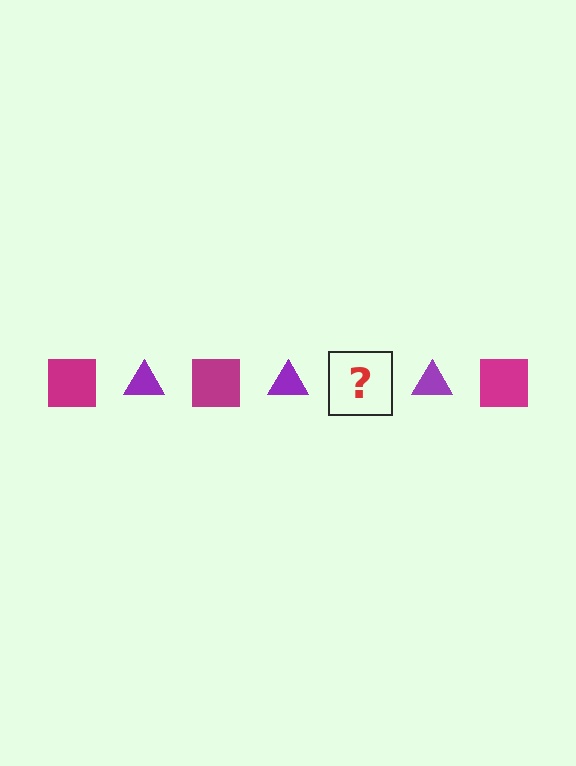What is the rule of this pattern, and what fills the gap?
The rule is that the pattern alternates between magenta square and purple triangle. The gap should be filled with a magenta square.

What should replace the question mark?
The question mark should be replaced with a magenta square.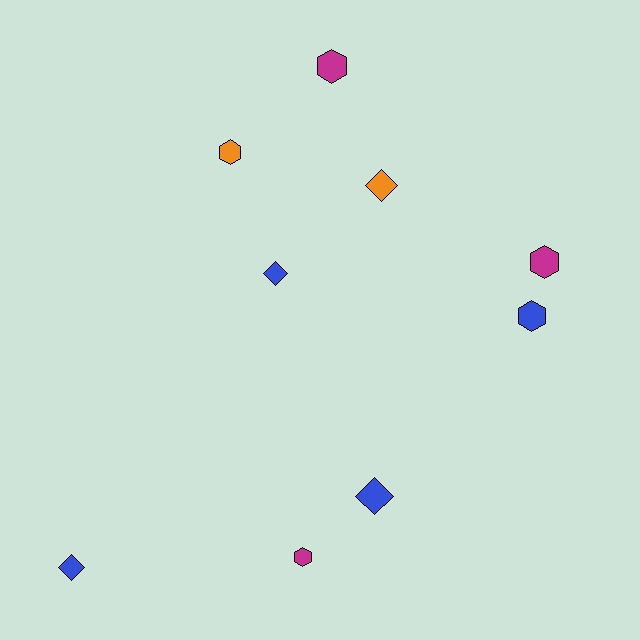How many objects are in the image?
There are 9 objects.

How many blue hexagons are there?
There is 1 blue hexagon.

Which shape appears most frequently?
Hexagon, with 5 objects.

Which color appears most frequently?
Blue, with 4 objects.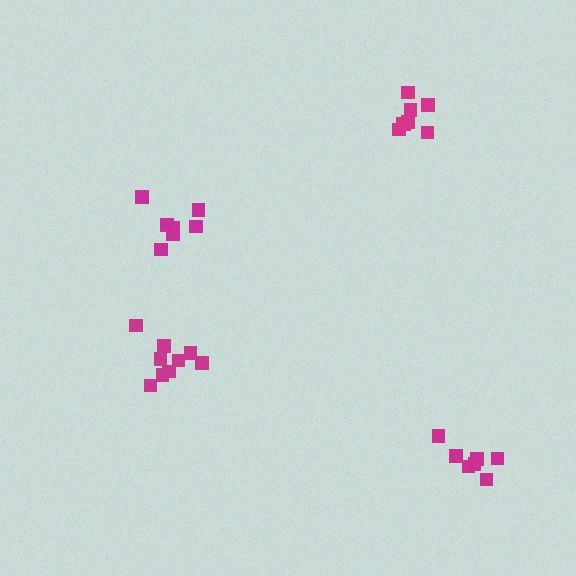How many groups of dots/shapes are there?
There are 4 groups.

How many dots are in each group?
Group 1: 7 dots, Group 2: 8 dots, Group 3: 9 dots, Group 4: 8 dots (32 total).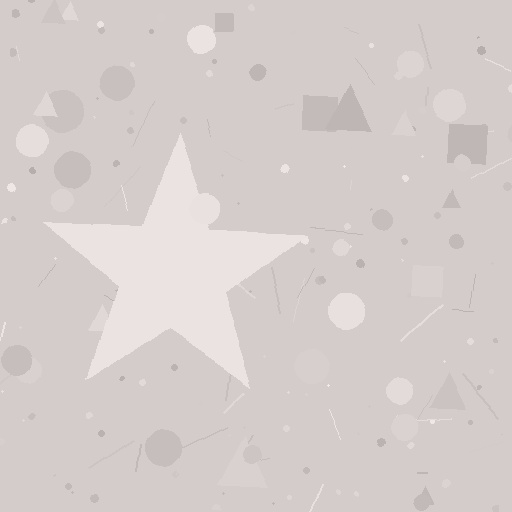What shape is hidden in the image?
A star is hidden in the image.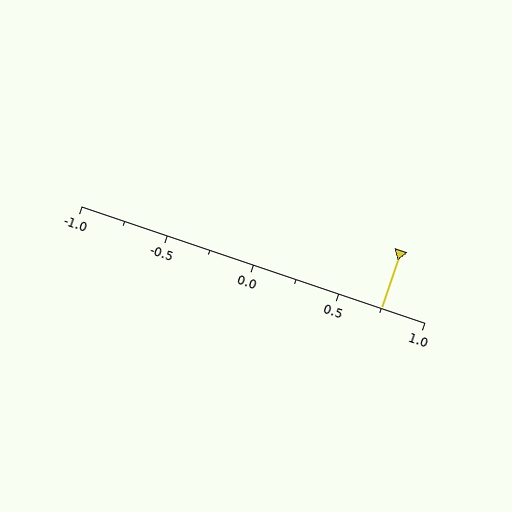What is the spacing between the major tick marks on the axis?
The major ticks are spaced 0.5 apart.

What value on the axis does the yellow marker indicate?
The marker indicates approximately 0.75.